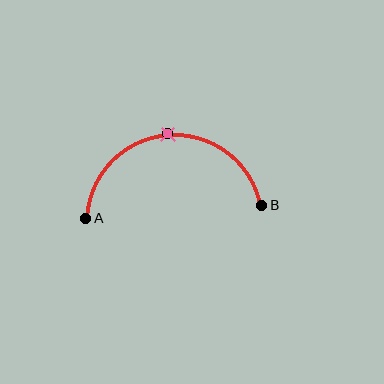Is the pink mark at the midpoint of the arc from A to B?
Yes. The pink mark lies on the arc at equal arc-length from both A and B — it is the arc midpoint.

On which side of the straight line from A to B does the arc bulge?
The arc bulges above the straight line connecting A and B.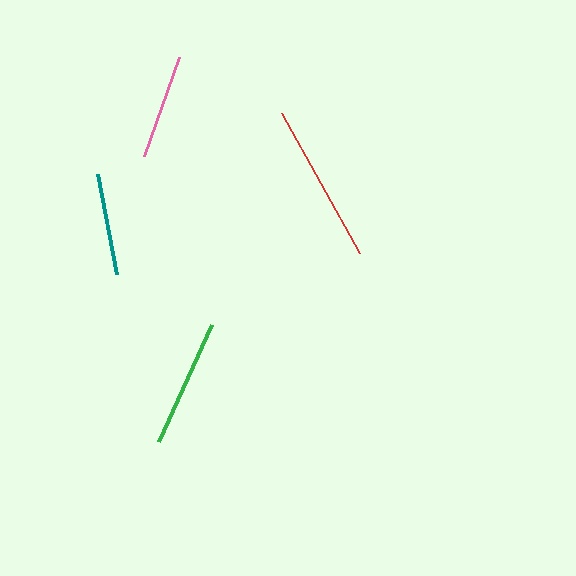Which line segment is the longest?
The red line is the longest at approximately 161 pixels.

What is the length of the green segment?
The green segment is approximately 128 pixels long.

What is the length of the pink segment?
The pink segment is approximately 106 pixels long.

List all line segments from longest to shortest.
From longest to shortest: red, green, pink, teal.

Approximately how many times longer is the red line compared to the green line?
The red line is approximately 1.3 times the length of the green line.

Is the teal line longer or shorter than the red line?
The red line is longer than the teal line.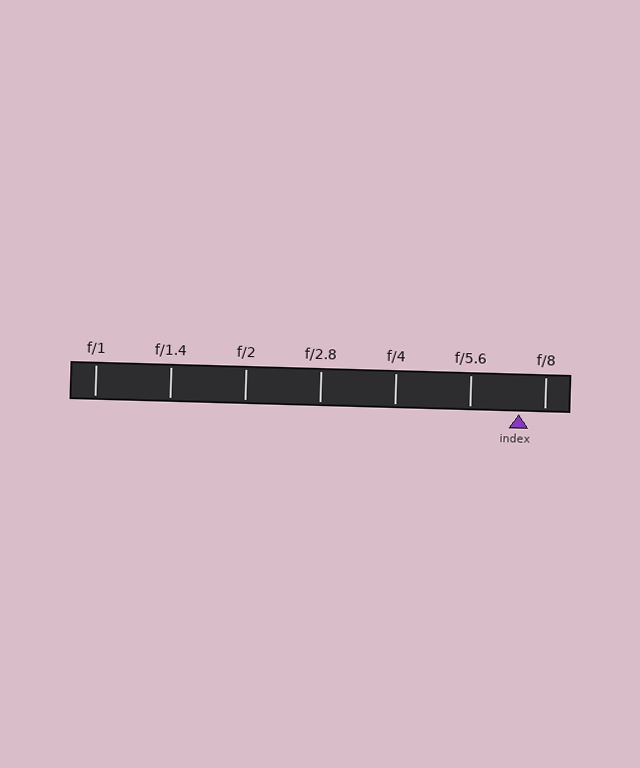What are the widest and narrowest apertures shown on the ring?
The widest aperture shown is f/1 and the narrowest is f/8.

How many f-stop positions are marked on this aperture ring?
There are 7 f-stop positions marked.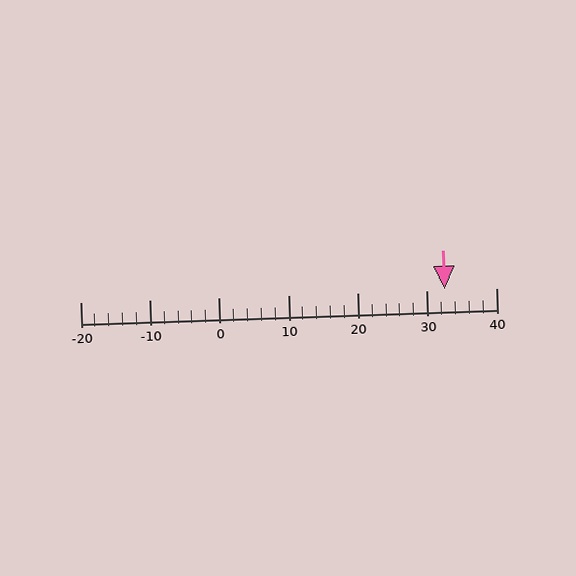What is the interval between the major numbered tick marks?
The major tick marks are spaced 10 units apart.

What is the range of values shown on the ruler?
The ruler shows values from -20 to 40.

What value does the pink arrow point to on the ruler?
The pink arrow points to approximately 33.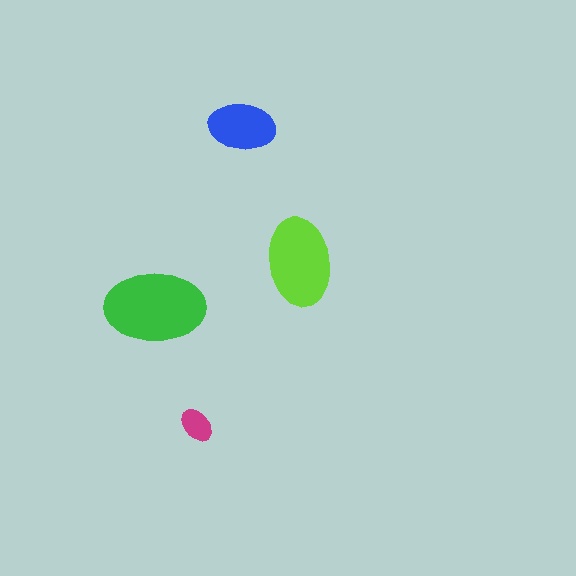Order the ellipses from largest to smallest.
the green one, the lime one, the blue one, the magenta one.